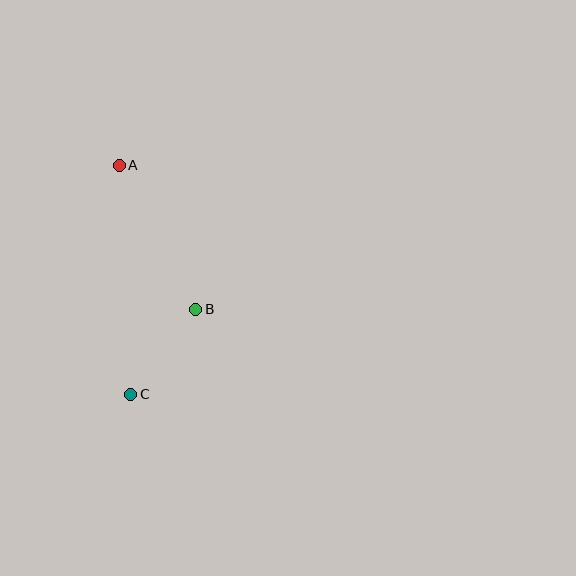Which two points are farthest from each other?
Points A and C are farthest from each other.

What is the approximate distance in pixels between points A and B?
The distance between A and B is approximately 163 pixels.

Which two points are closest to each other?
Points B and C are closest to each other.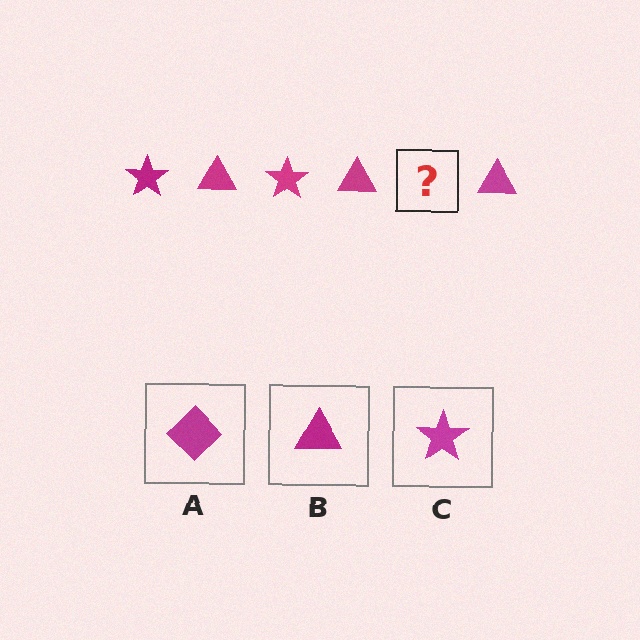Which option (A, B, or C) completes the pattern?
C.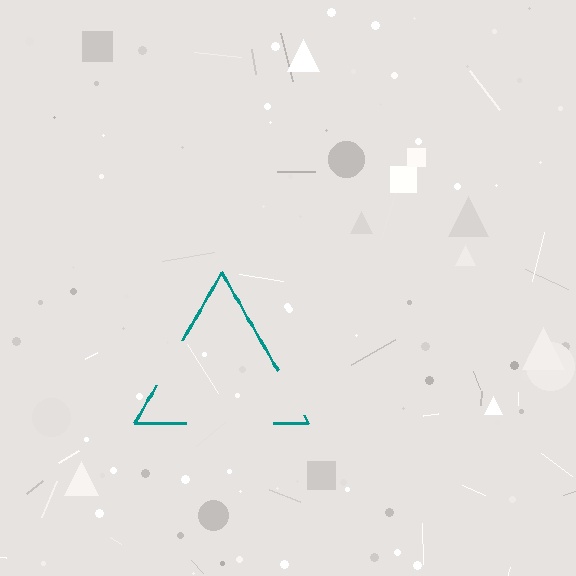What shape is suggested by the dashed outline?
The dashed outline suggests a triangle.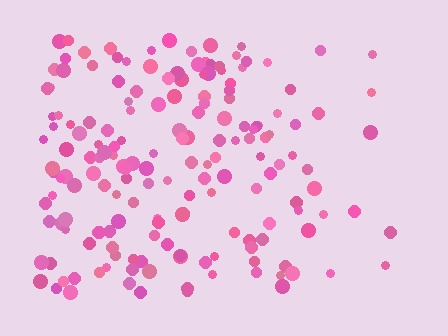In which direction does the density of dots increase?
From right to left, with the left side densest.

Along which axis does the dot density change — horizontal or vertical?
Horizontal.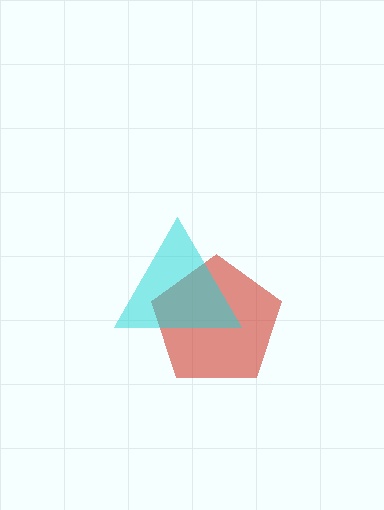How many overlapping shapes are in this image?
There are 2 overlapping shapes in the image.